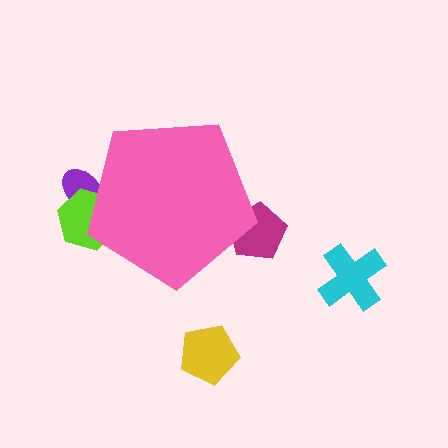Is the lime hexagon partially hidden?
Yes, the lime hexagon is partially hidden behind the pink pentagon.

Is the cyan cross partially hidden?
No, the cyan cross is fully visible.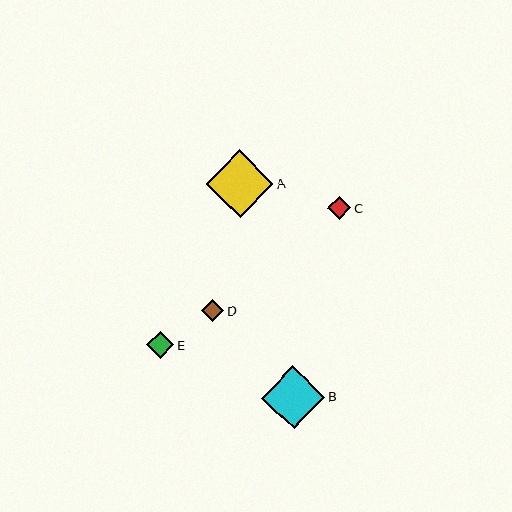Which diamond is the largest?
Diamond A is the largest with a size of approximately 68 pixels.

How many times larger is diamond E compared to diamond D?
Diamond E is approximately 1.2 times the size of diamond D.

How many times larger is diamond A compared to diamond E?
Diamond A is approximately 2.5 times the size of diamond E.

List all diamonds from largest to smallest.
From largest to smallest: A, B, E, C, D.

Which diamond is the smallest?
Diamond D is the smallest with a size of approximately 23 pixels.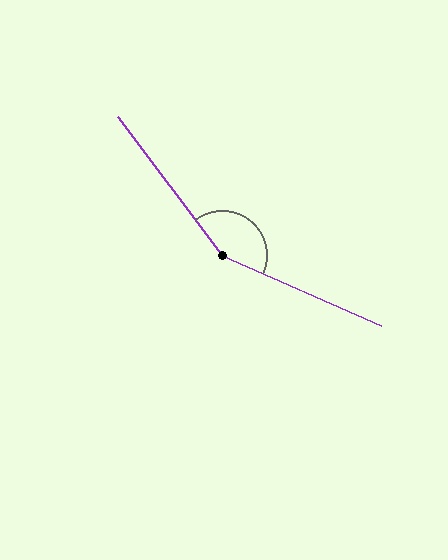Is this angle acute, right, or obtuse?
It is obtuse.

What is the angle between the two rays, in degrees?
Approximately 151 degrees.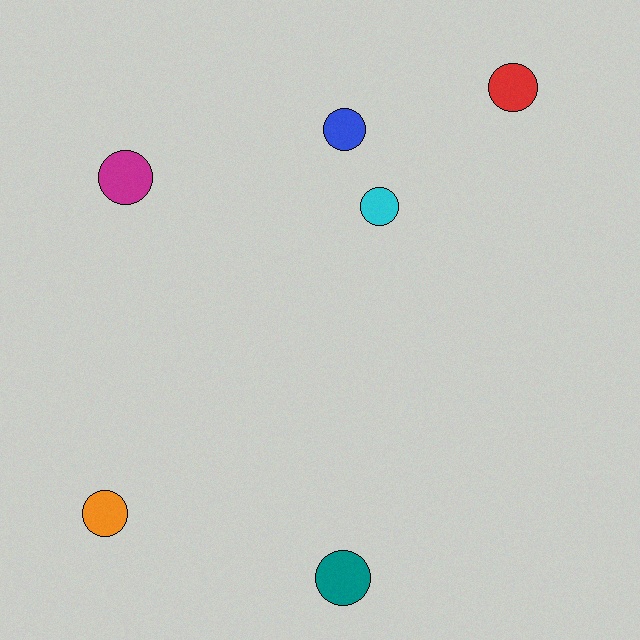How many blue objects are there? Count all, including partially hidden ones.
There is 1 blue object.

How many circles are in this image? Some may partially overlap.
There are 6 circles.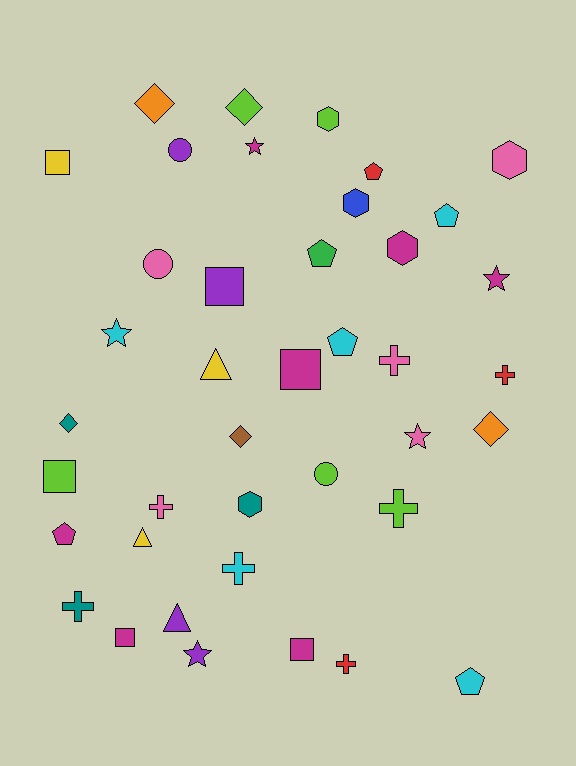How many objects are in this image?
There are 40 objects.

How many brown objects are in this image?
There is 1 brown object.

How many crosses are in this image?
There are 7 crosses.